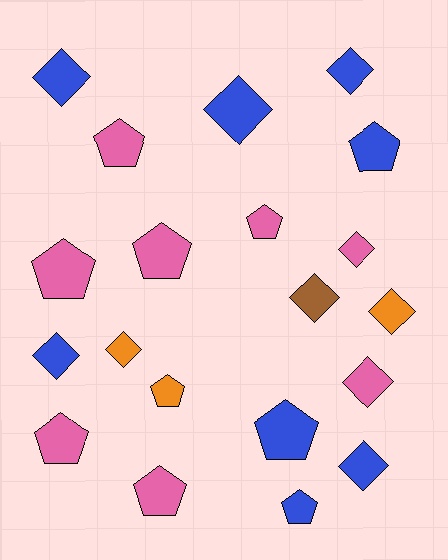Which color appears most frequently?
Pink, with 8 objects.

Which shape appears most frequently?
Pentagon, with 10 objects.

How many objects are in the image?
There are 20 objects.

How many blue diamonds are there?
There are 5 blue diamonds.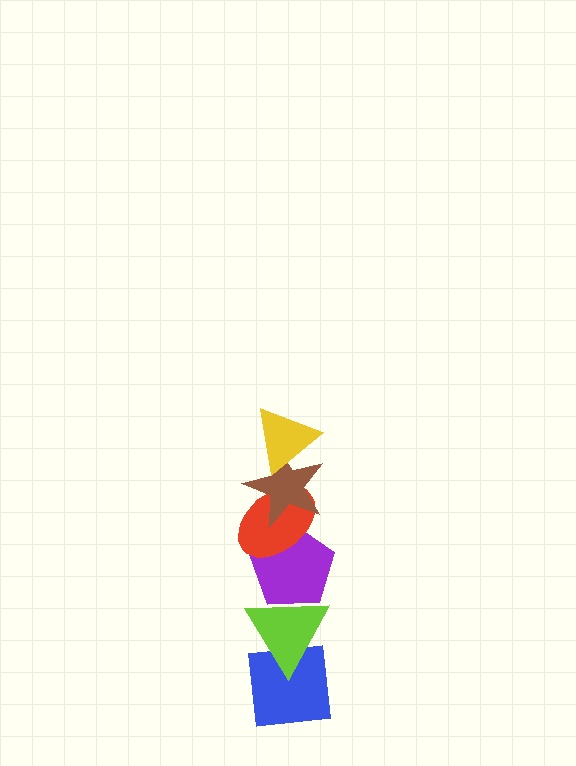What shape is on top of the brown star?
The yellow triangle is on top of the brown star.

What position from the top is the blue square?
The blue square is 6th from the top.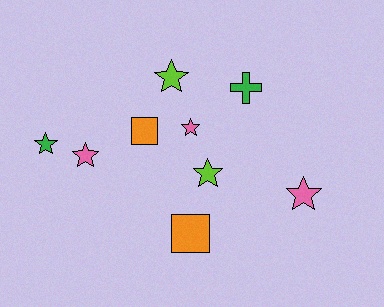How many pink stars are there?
There are 3 pink stars.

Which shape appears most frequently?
Star, with 6 objects.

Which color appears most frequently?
Pink, with 3 objects.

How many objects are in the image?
There are 9 objects.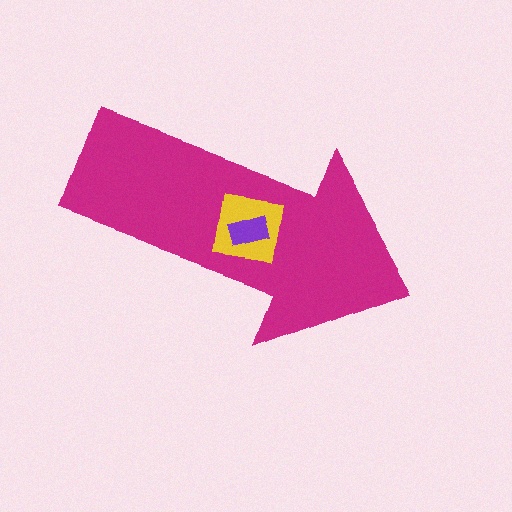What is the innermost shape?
The purple rectangle.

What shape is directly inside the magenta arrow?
The yellow square.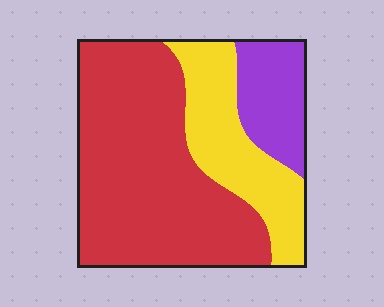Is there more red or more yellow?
Red.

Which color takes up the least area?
Purple, at roughly 15%.